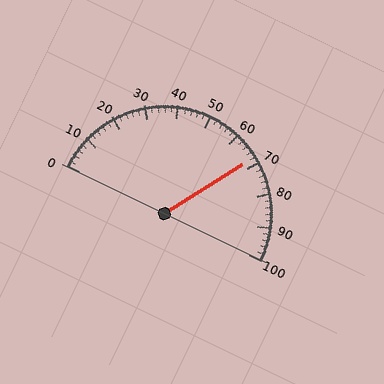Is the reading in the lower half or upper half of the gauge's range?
The reading is in the upper half of the range (0 to 100).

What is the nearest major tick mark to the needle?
The nearest major tick mark is 70.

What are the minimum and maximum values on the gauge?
The gauge ranges from 0 to 100.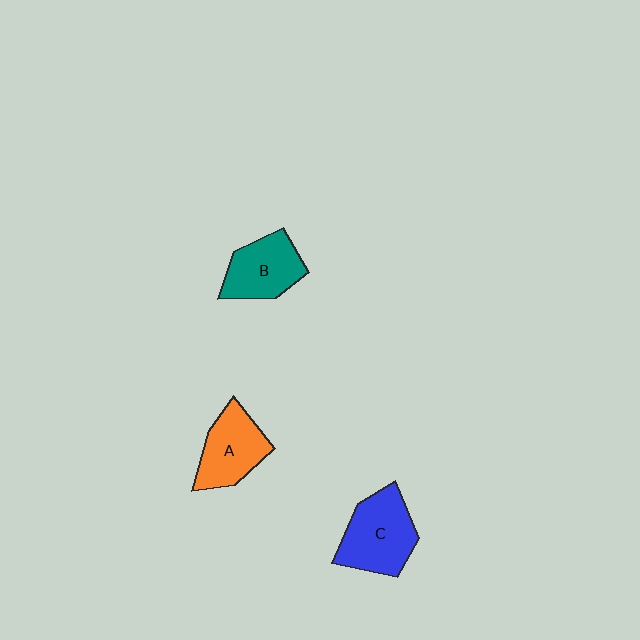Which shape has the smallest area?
Shape B (teal).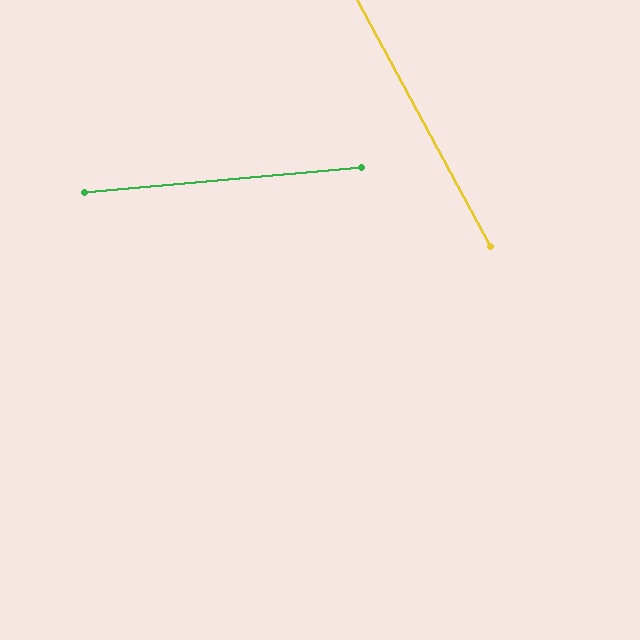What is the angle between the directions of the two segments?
Approximately 67 degrees.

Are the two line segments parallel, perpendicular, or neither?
Neither parallel nor perpendicular — they differ by about 67°.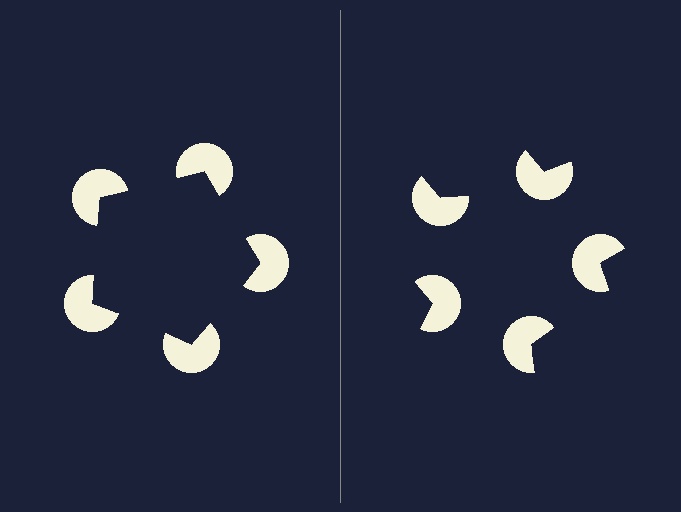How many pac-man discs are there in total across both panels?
10 — 5 on each side.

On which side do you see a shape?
An illusory pentagon appears on the left side. On the right side the wedge cuts are rotated, so no coherent shape forms.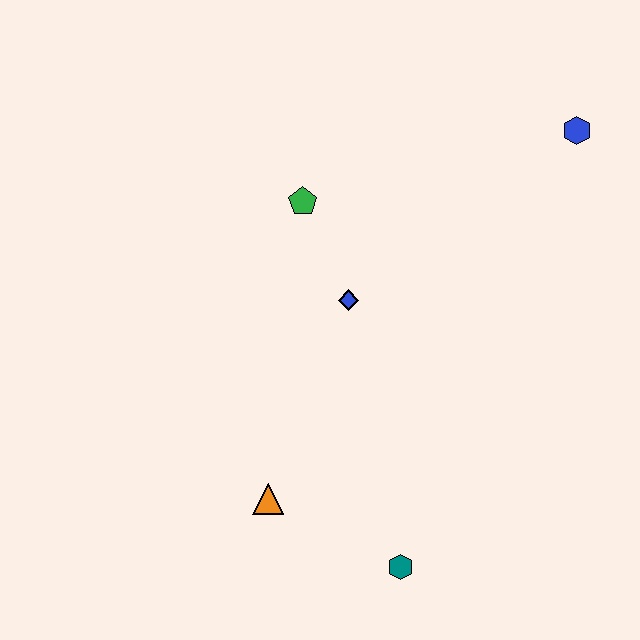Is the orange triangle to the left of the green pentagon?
Yes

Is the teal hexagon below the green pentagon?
Yes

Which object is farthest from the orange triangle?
The blue hexagon is farthest from the orange triangle.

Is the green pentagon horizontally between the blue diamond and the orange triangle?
Yes